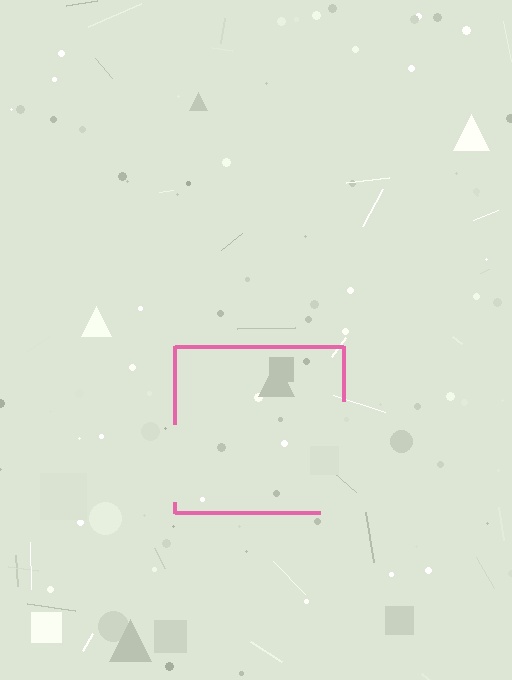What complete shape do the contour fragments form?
The contour fragments form a square.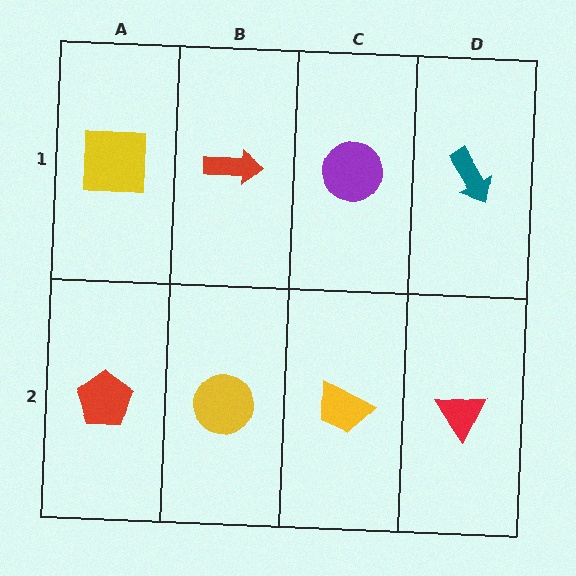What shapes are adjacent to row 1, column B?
A yellow circle (row 2, column B), a yellow square (row 1, column A), a purple circle (row 1, column C).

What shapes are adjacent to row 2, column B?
A red arrow (row 1, column B), a red pentagon (row 2, column A), a yellow trapezoid (row 2, column C).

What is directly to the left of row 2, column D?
A yellow trapezoid.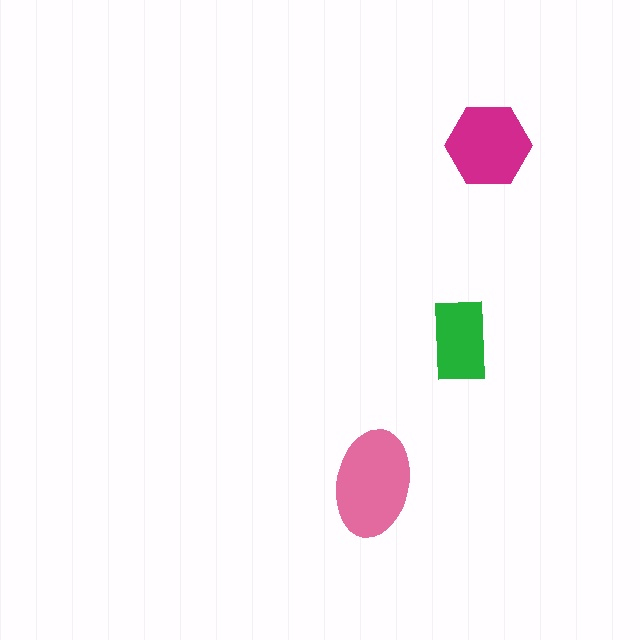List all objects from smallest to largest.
The green rectangle, the magenta hexagon, the pink ellipse.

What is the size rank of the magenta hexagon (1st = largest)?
2nd.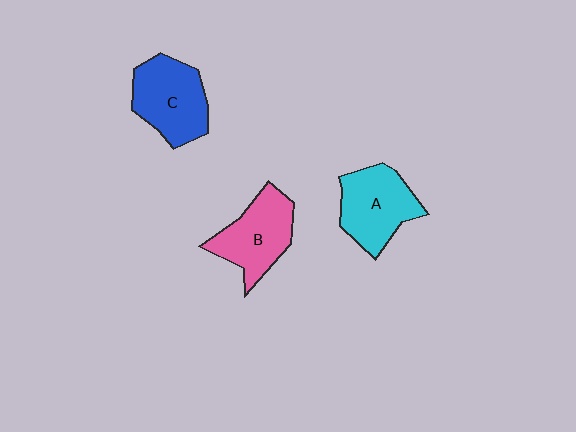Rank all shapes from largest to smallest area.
From largest to smallest: C (blue), A (cyan), B (pink).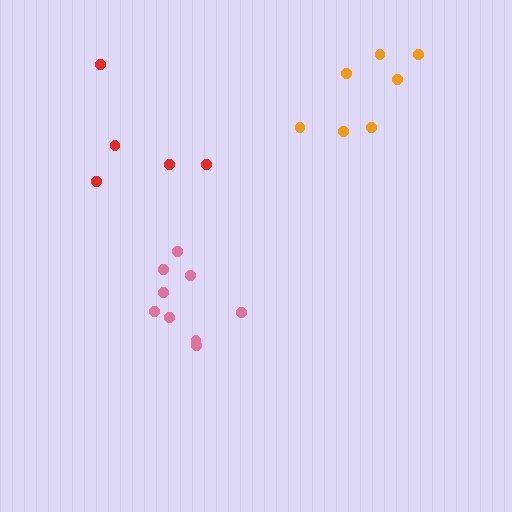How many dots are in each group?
Group 1: 9 dots, Group 2: 7 dots, Group 3: 5 dots (21 total).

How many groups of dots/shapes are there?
There are 3 groups.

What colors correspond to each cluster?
The clusters are colored: pink, orange, red.